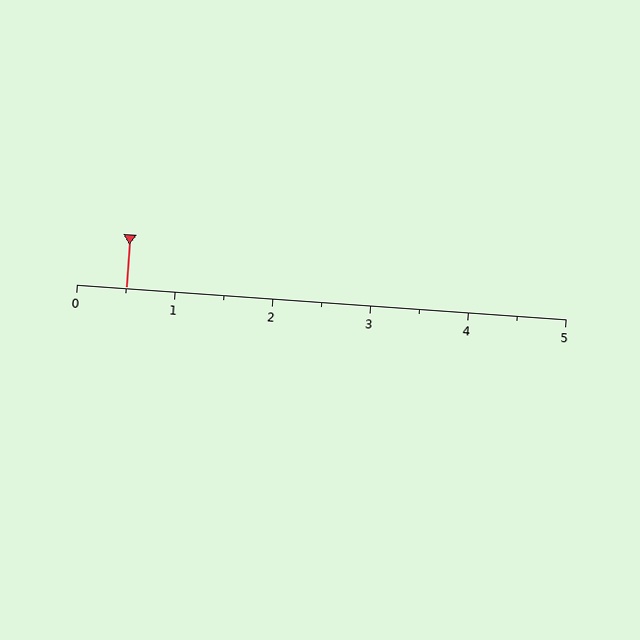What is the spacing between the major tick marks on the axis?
The major ticks are spaced 1 apart.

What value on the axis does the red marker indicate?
The marker indicates approximately 0.5.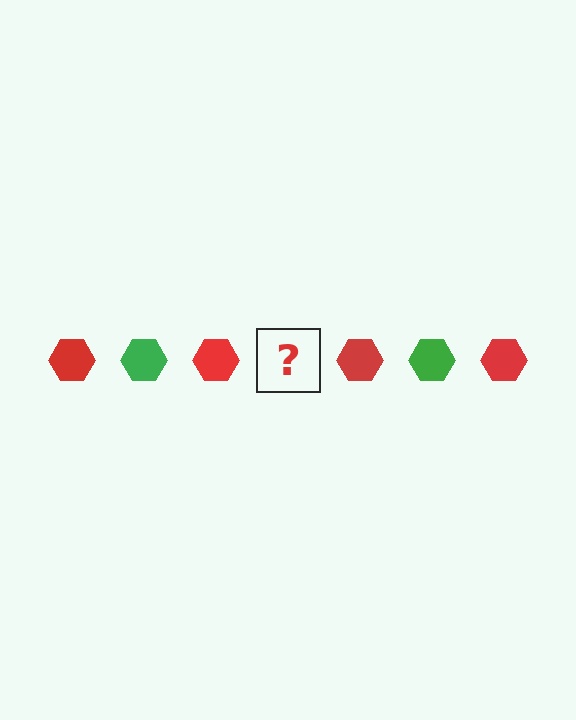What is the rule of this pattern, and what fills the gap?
The rule is that the pattern cycles through red, green hexagons. The gap should be filled with a green hexagon.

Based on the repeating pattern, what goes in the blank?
The blank should be a green hexagon.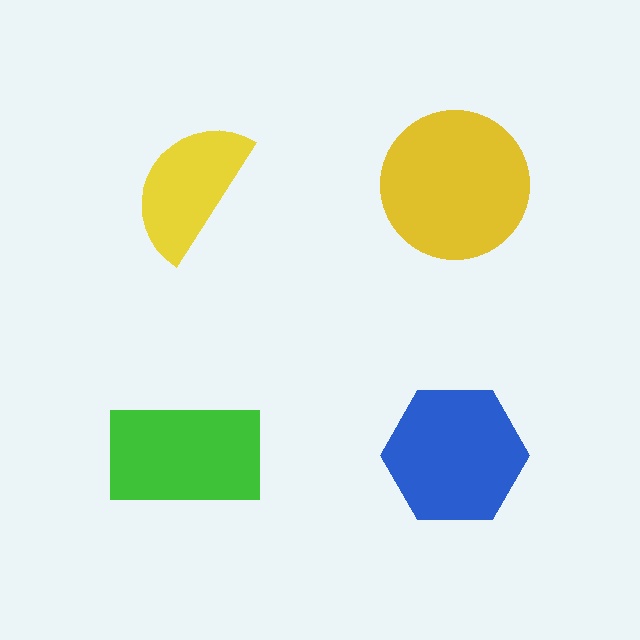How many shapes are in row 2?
2 shapes.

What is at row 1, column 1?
A yellow semicircle.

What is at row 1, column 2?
A yellow circle.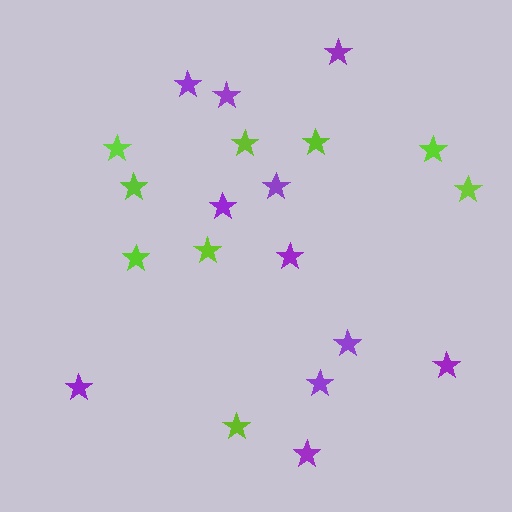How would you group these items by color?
There are 2 groups: one group of purple stars (11) and one group of lime stars (9).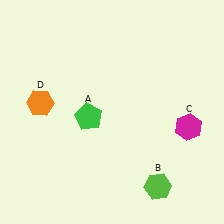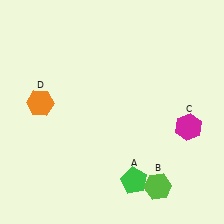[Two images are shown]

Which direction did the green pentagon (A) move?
The green pentagon (A) moved down.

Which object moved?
The green pentagon (A) moved down.